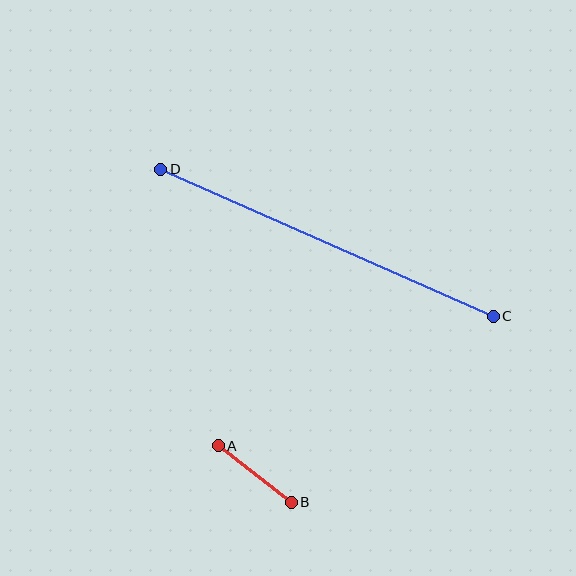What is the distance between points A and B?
The distance is approximately 92 pixels.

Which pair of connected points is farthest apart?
Points C and D are farthest apart.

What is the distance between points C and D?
The distance is approximately 364 pixels.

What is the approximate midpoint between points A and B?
The midpoint is at approximately (255, 474) pixels.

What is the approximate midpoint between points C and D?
The midpoint is at approximately (327, 243) pixels.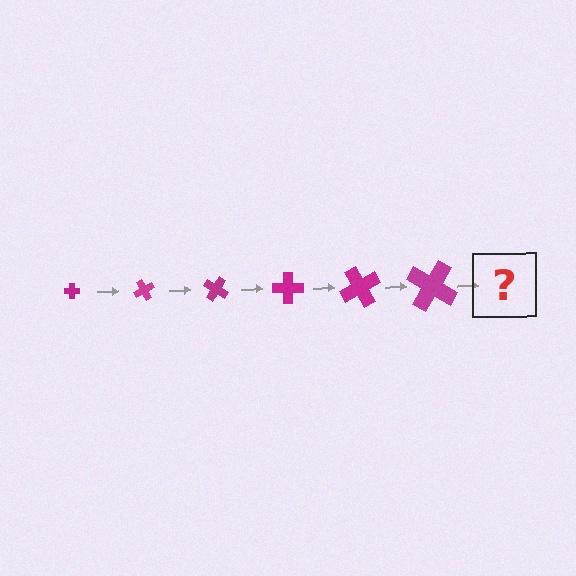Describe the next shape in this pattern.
It should be a cross, larger than the previous one and rotated 360 degrees from the start.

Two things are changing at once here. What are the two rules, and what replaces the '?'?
The two rules are that the cross grows larger each step and it rotates 60 degrees each step. The '?' should be a cross, larger than the previous one and rotated 360 degrees from the start.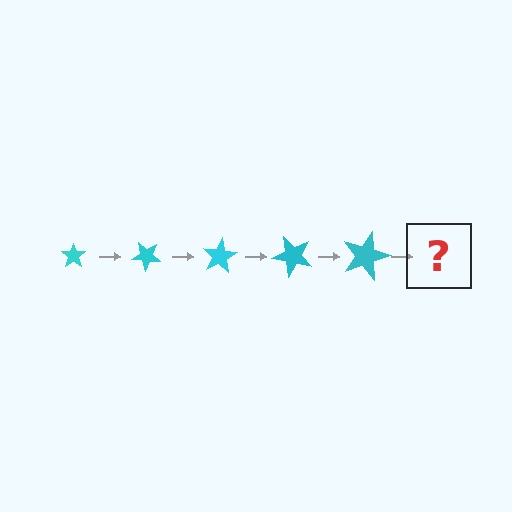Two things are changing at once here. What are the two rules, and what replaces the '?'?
The two rules are that the star grows larger each step and it rotates 40 degrees each step. The '?' should be a star, larger than the previous one and rotated 200 degrees from the start.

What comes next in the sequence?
The next element should be a star, larger than the previous one and rotated 200 degrees from the start.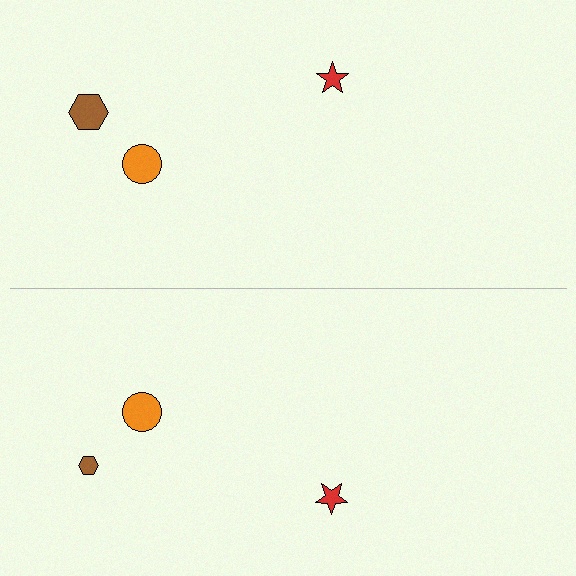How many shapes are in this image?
There are 6 shapes in this image.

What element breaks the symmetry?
The brown hexagon on the bottom side has a different size than its mirror counterpart.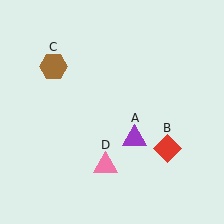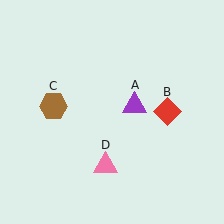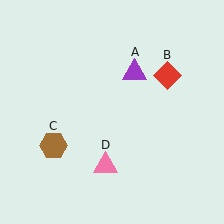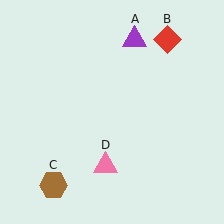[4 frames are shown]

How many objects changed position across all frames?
3 objects changed position: purple triangle (object A), red diamond (object B), brown hexagon (object C).